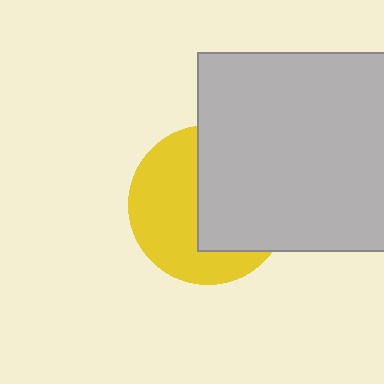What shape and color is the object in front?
The object in front is a light gray rectangle.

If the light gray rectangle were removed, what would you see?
You would see the complete yellow circle.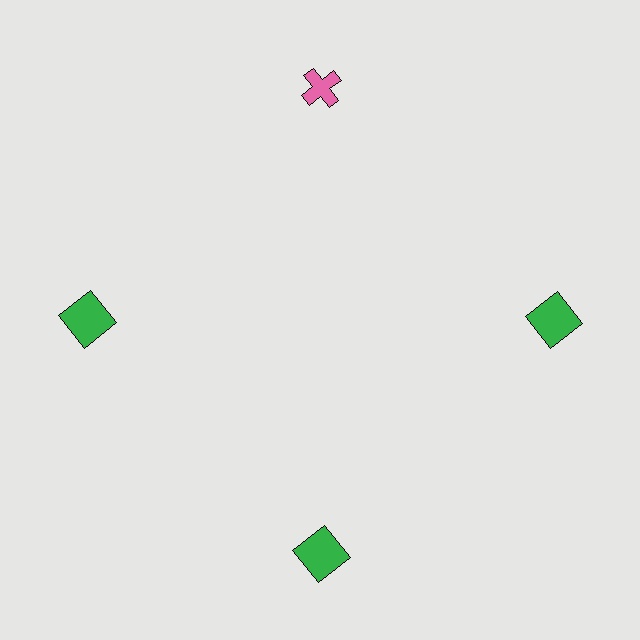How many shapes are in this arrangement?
There are 4 shapes arranged in a ring pattern.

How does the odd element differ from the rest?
It differs in both color (pink instead of green) and shape (cross instead of square).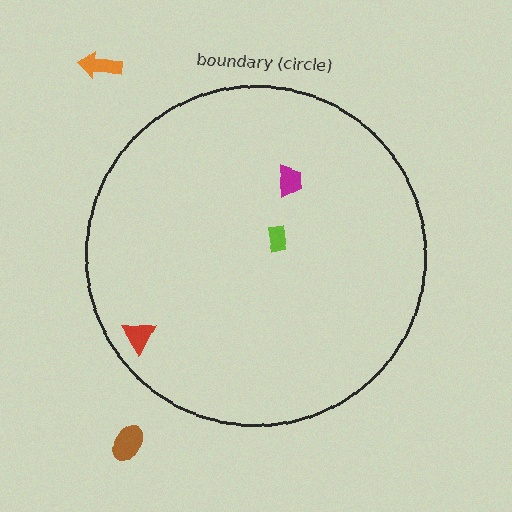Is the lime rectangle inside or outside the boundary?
Inside.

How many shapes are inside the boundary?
3 inside, 2 outside.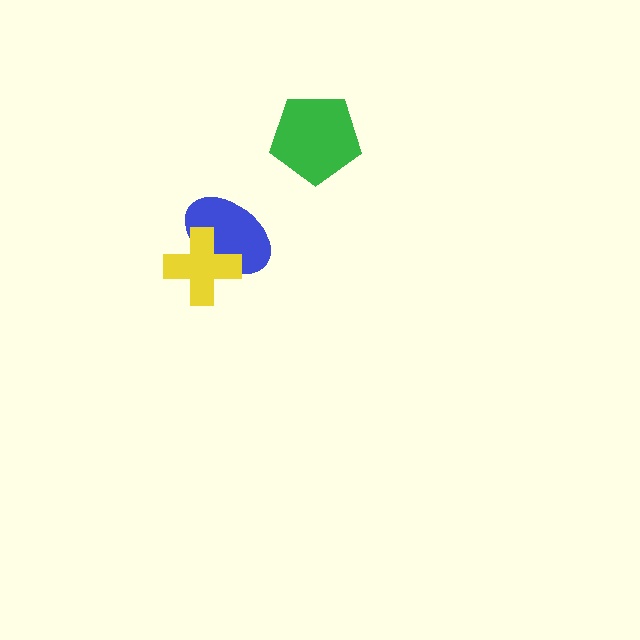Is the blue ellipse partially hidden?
Yes, it is partially covered by another shape.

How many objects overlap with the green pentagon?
0 objects overlap with the green pentagon.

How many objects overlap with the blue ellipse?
1 object overlaps with the blue ellipse.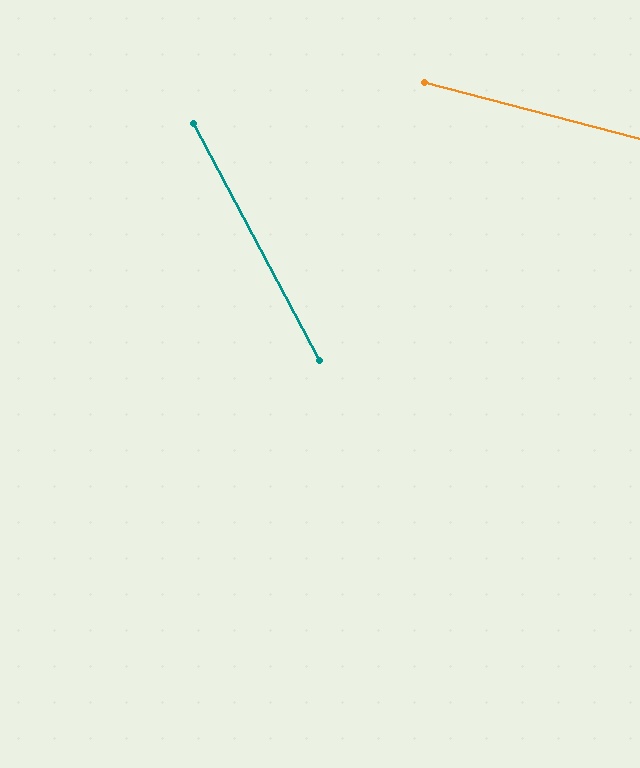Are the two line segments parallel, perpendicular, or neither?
Neither parallel nor perpendicular — they differ by about 47°.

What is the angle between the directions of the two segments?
Approximately 47 degrees.